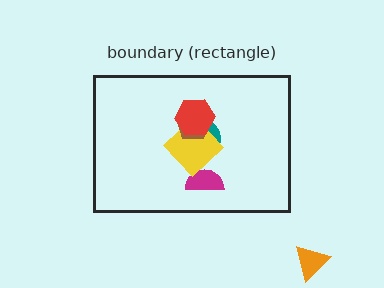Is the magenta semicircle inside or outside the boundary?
Inside.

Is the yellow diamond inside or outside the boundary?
Inside.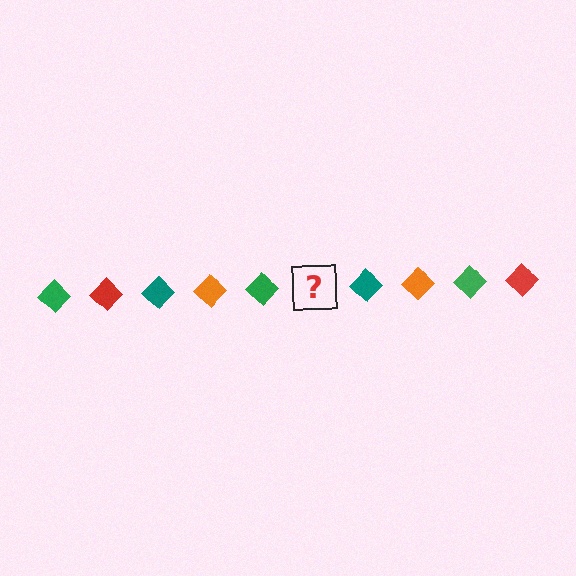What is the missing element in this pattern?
The missing element is a red diamond.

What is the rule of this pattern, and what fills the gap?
The rule is that the pattern cycles through green, red, teal, orange diamonds. The gap should be filled with a red diamond.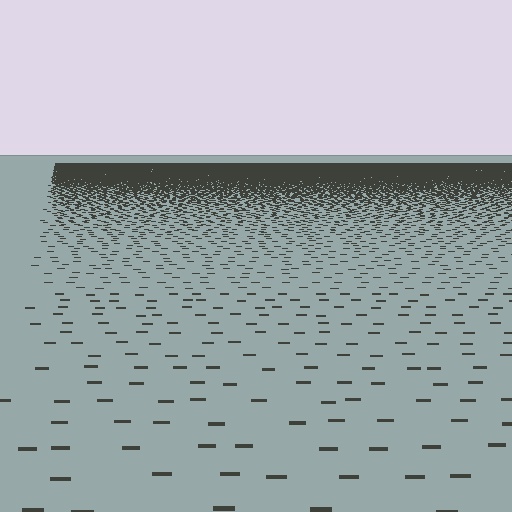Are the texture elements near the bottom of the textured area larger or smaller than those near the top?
Larger. Near the bottom, elements are closer to the viewer and appear at a bigger on-screen size.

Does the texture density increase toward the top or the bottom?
Density increases toward the top.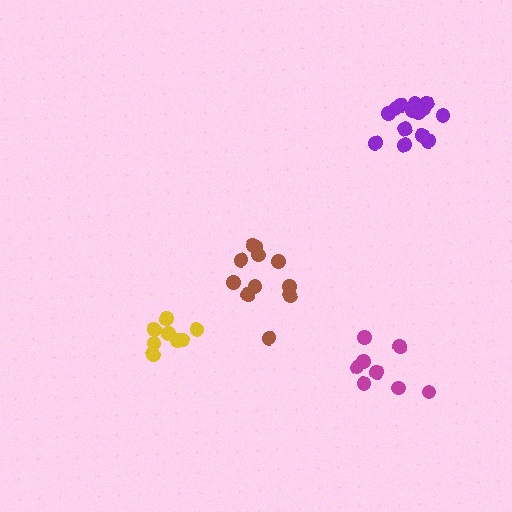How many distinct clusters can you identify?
There are 4 distinct clusters.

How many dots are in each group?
Group 1: 11 dots, Group 2: 14 dots, Group 3: 8 dots, Group 4: 8 dots (41 total).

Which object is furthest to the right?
The purple cluster is rightmost.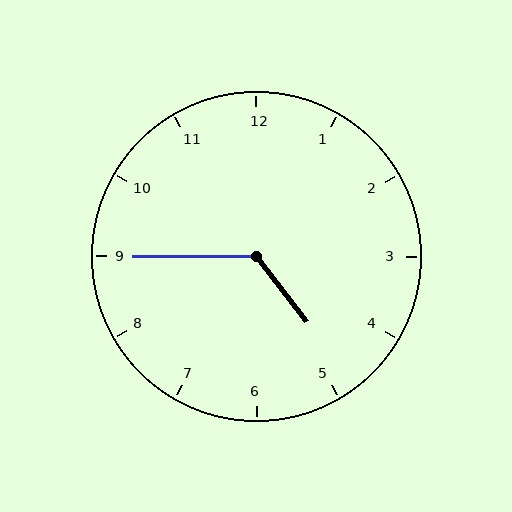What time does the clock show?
4:45.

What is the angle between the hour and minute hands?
Approximately 128 degrees.